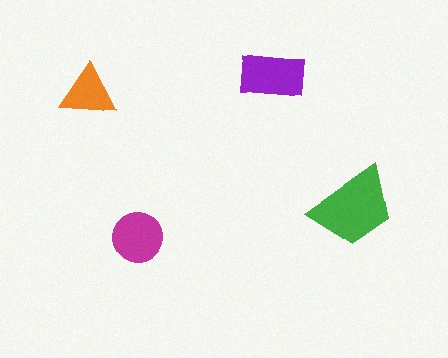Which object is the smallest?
The orange triangle.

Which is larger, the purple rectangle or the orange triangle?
The purple rectangle.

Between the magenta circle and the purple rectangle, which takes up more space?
The purple rectangle.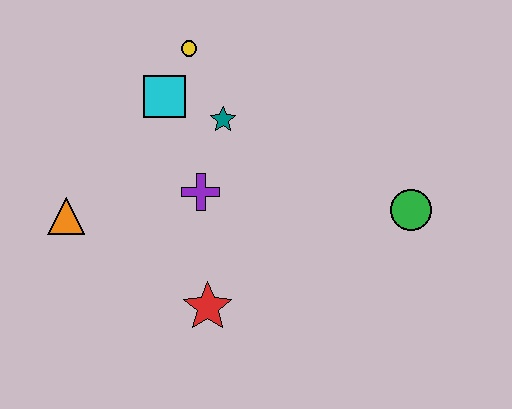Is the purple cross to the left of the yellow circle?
No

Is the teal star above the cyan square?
No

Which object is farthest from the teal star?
The green circle is farthest from the teal star.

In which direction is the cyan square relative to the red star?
The cyan square is above the red star.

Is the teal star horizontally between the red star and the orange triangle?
No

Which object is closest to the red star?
The purple cross is closest to the red star.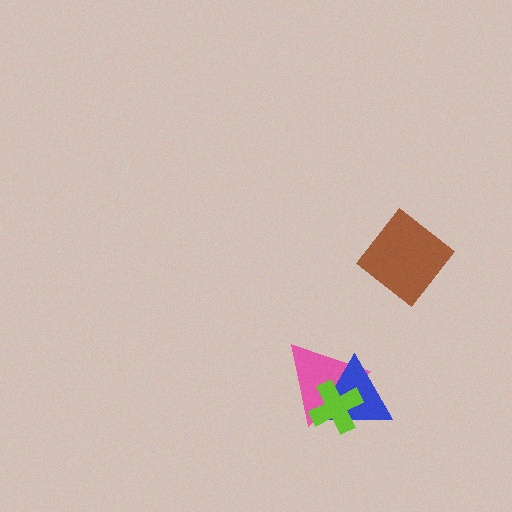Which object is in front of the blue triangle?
The lime cross is in front of the blue triangle.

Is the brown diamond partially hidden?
No, no other shape covers it.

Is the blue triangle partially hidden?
Yes, it is partially covered by another shape.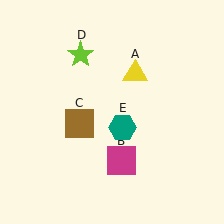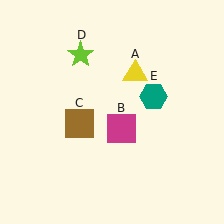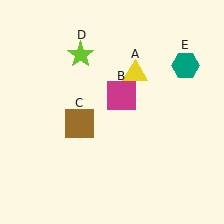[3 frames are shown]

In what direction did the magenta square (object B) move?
The magenta square (object B) moved up.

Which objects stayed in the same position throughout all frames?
Yellow triangle (object A) and brown square (object C) and lime star (object D) remained stationary.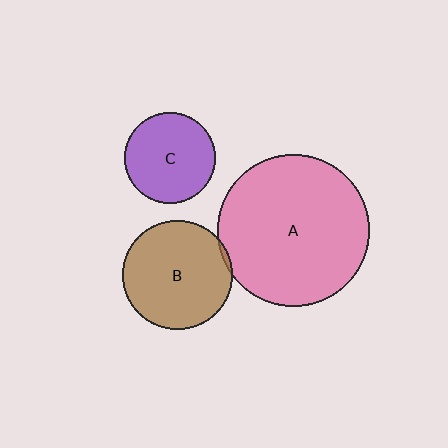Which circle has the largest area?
Circle A (pink).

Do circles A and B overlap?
Yes.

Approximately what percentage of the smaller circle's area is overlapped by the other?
Approximately 5%.